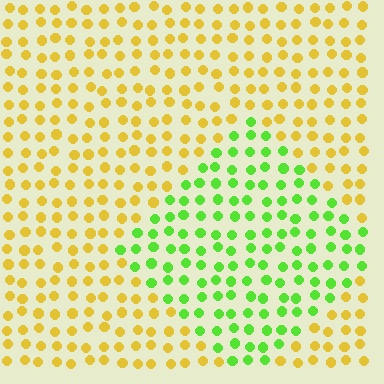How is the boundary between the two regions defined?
The boundary is defined purely by a slight shift in hue (about 60 degrees). Spacing, size, and orientation are identical on both sides.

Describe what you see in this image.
The image is filled with small yellow elements in a uniform arrangement. A diamond-shaped region is visible where the elements are tinted to a slightly different hue, forming a subtle color boundary.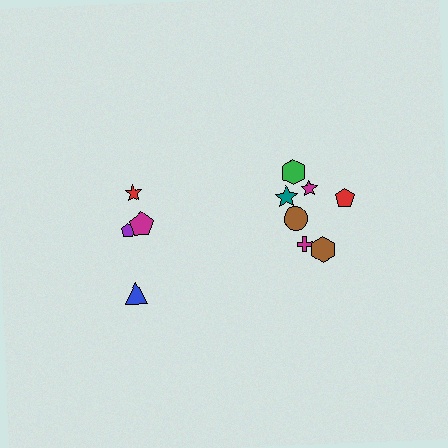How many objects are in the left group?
There are 4 objects.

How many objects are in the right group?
There are 7 objects.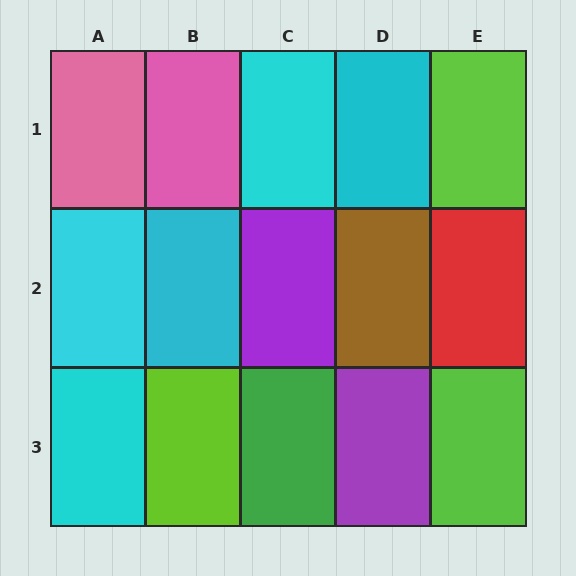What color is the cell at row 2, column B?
Cyan.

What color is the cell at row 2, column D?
Brown.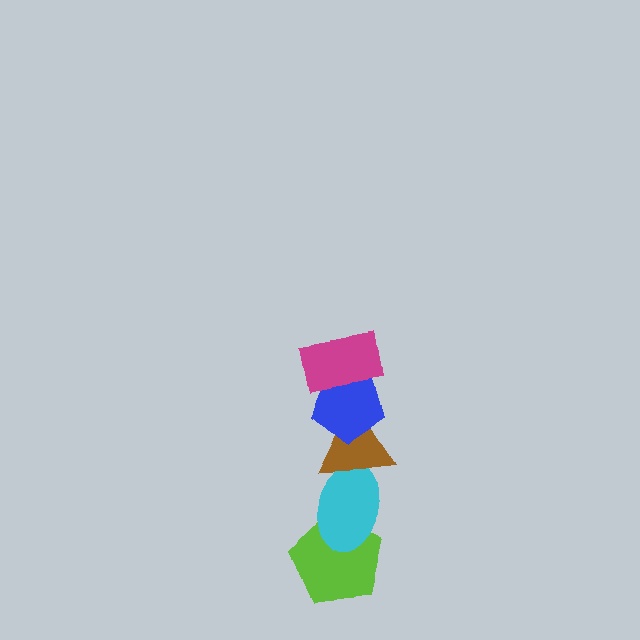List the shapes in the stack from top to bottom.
From top to bottom: the magenta rectangle, the blue pentagon, the brown triangle, the cyan ellipse, the lime pentagon.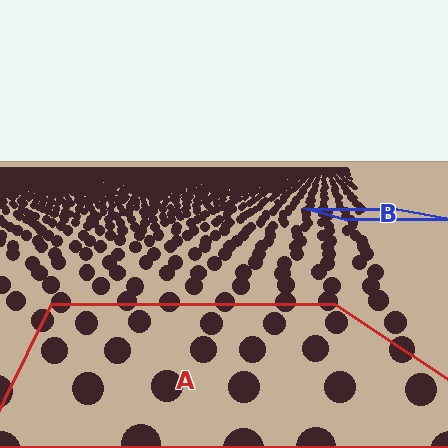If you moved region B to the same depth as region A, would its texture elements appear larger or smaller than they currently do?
They would appear larger. At a closer depth, the same texture elements are projected at a bigger on-screen size.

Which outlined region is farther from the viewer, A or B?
Region B is farther from the viewer — the texture elements inside it appear smaller and more densely packed.